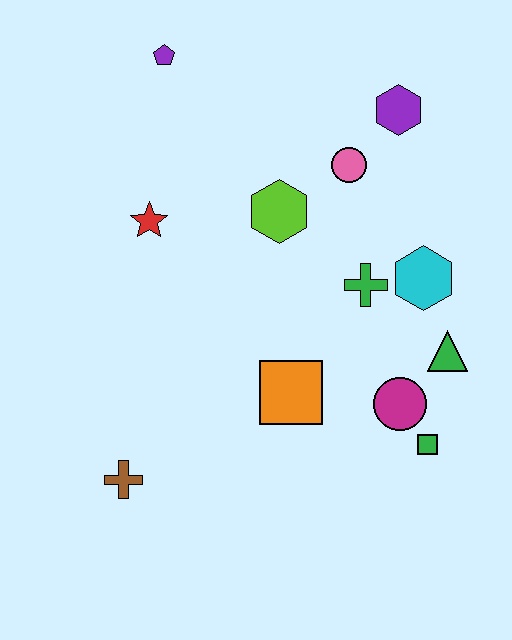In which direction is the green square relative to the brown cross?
The green square is to the right of the brown cross.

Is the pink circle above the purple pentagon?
No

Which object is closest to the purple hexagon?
The pink circle is closest to the purple hexagon.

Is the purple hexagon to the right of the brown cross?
Yes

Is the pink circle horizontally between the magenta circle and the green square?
No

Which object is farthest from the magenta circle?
The purple pentagon is farthest from the magenta circle.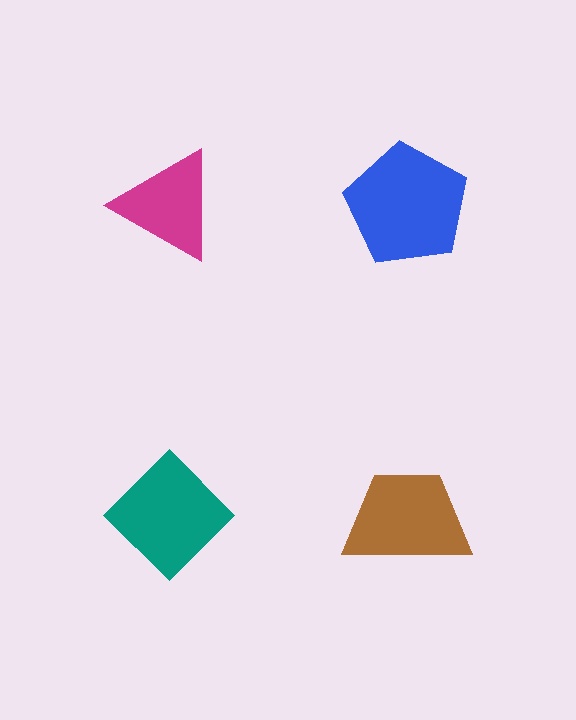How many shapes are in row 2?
2 shapes.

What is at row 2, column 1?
A teal diamond.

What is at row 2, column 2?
A brown trapezoid.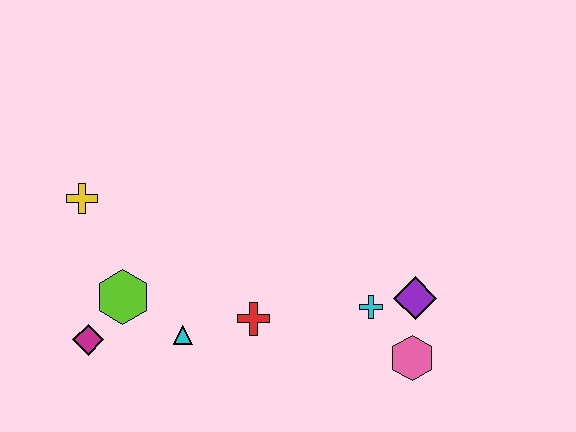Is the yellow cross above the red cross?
Yes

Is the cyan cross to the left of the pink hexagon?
Yes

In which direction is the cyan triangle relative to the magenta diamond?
The cyan triangle is to the right of the magenta diamond.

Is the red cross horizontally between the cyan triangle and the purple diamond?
Yes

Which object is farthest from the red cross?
The yellow cross is farthest from the red cross.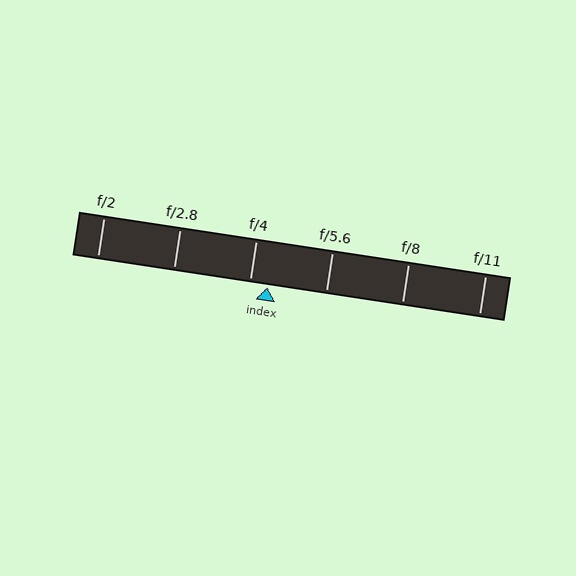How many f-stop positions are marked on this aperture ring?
There are 6 f-stop positions marked.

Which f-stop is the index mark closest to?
The index mark is closest to f/4.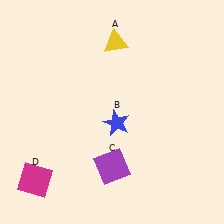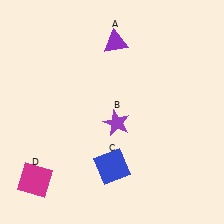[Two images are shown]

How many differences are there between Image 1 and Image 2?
There are 3 differences between the two images.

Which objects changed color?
A changed from yellow to purple. B changed from blue to purple. C changed from purple to blue.